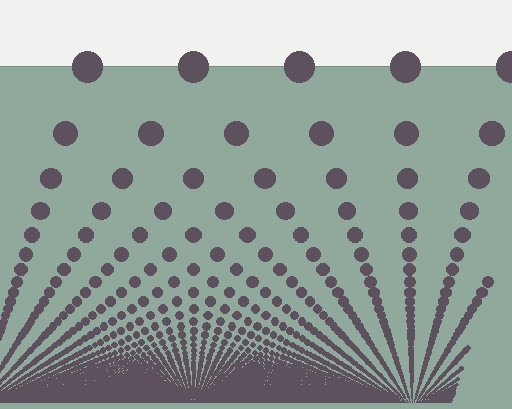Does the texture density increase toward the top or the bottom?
Density increases toward the bottom.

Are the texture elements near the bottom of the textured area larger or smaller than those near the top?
Smaller. The gradient is inverted — elements near the bottom are smaller and denser.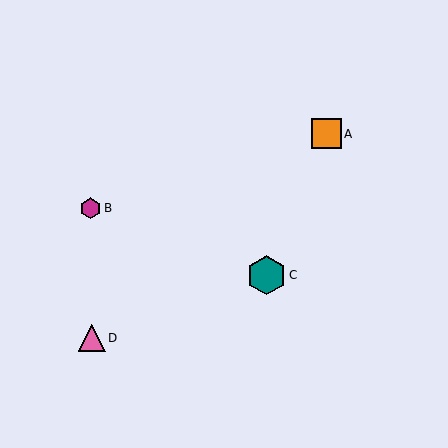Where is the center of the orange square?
The center of the orange square is at (326, 134).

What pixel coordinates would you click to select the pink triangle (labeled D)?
Click at (92, 338) to select the pink triangle D.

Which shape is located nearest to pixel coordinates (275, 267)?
The teal hexagon (labeled C) at (266, 275) is nearest to that location.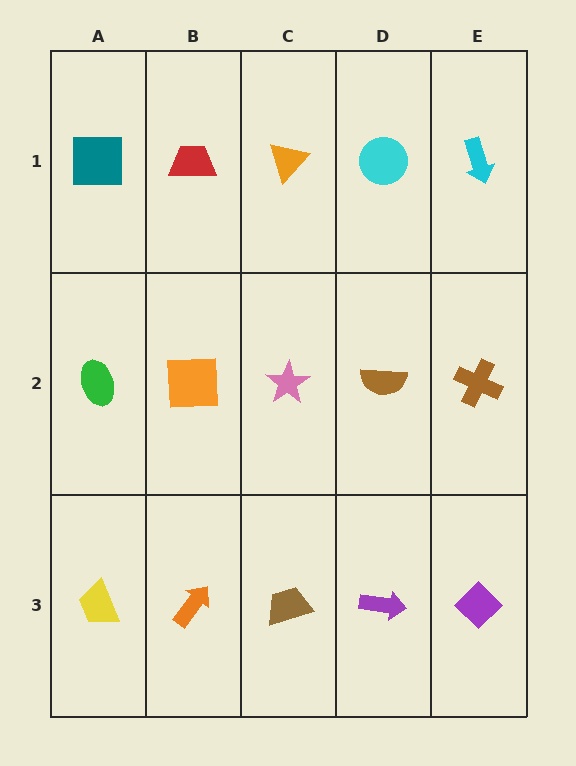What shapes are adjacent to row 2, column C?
An orange triangle (row 1, column C), a brown trapezoid (row 3, column C), an orange square (row 2, column B), a brown semicircle (row 2, column D).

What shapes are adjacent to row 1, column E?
A brown cross (row 2, column E), a cyan circle (row 1, column D).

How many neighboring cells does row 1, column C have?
3.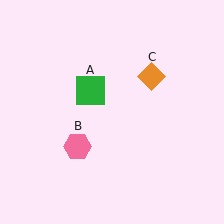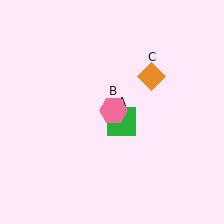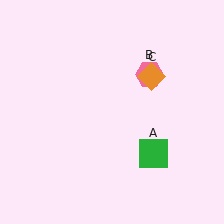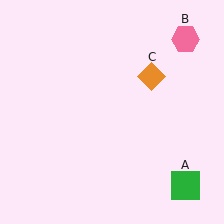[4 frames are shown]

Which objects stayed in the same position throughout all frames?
Orange diamond (object C) remained stationary.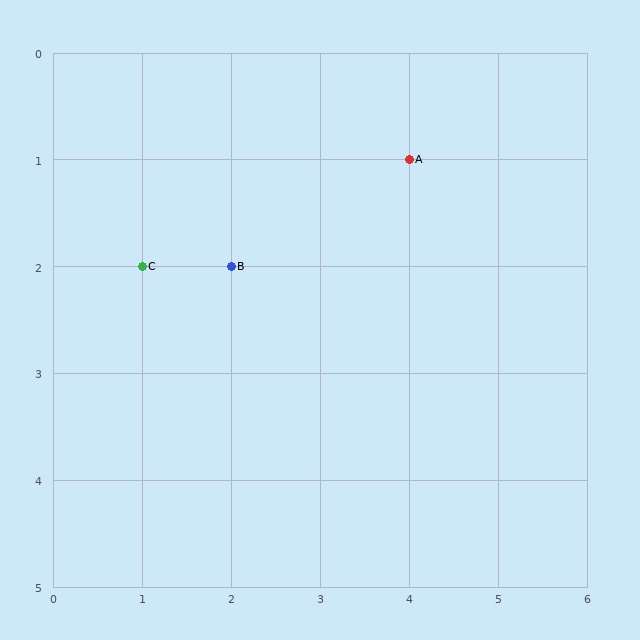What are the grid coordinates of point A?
Point A is at grid coordinates (4, 1).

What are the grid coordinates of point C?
Point C is at grid coordinates (1, 2).